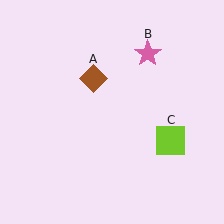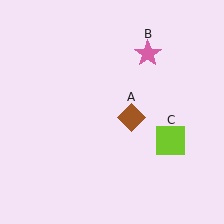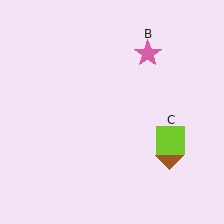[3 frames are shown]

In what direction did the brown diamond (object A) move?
The brown diamond (object A) moved down and to the right.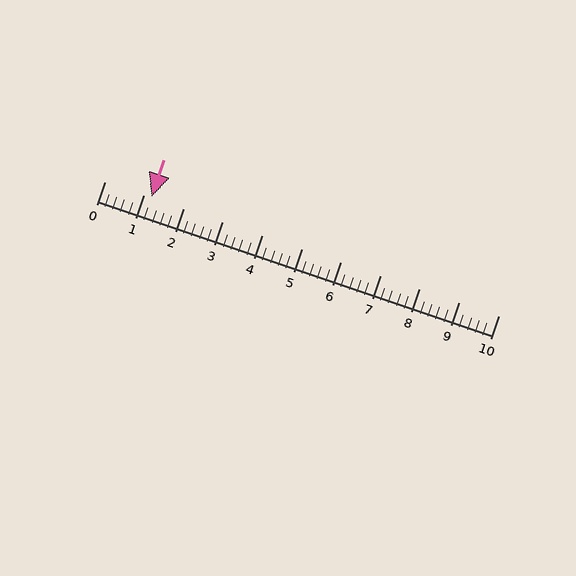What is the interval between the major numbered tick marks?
The major tick marks are spaced 1 units apart.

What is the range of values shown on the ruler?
The ruler shows values from 0 to 10.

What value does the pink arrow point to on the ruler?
The pink arrow points to approximately 1.2.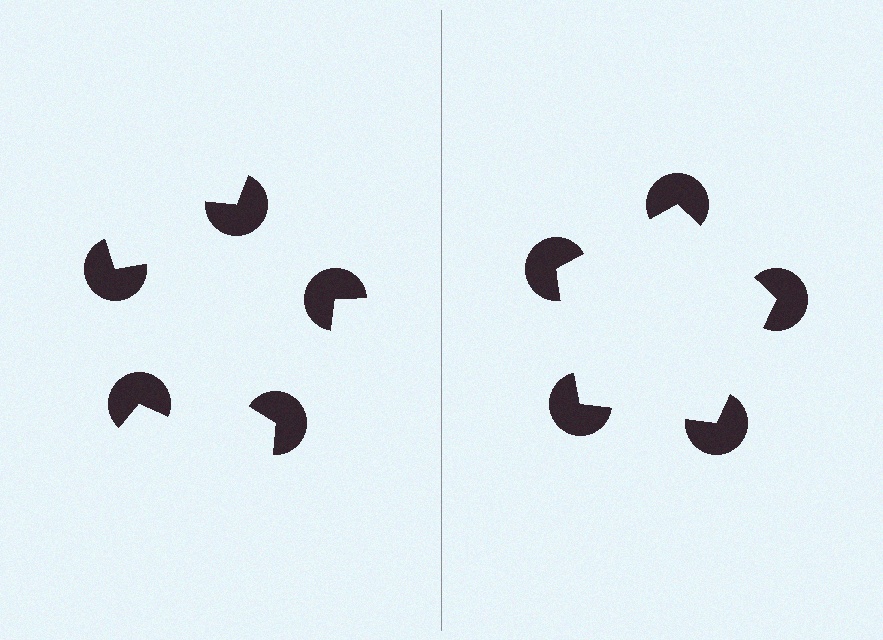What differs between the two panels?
The pac-man discs are positioned identically on both sides; only the wedge orientations differ. On the right they align to a pentagon; on the left they are misaligned.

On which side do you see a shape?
An illusory pentagon appears on the right side. On the left side the wedge cuts are rotated, so no coherent shape forms.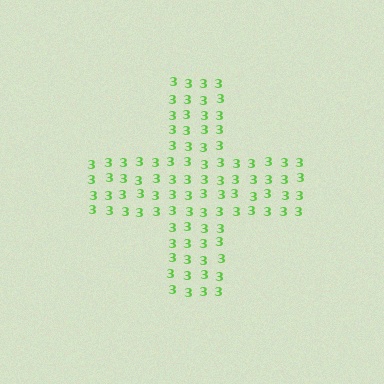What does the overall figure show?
The overall figure shows a cross.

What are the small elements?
The small elements are digit 3's.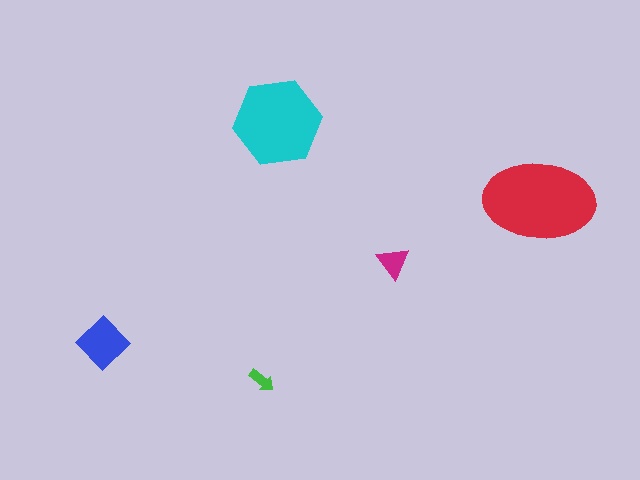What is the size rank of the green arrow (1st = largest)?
5th.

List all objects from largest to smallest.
The red ellipse, the cyan hexagon, the blue diamond, the magenta triangle, the green arrow.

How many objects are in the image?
There are 5 objects in the image.